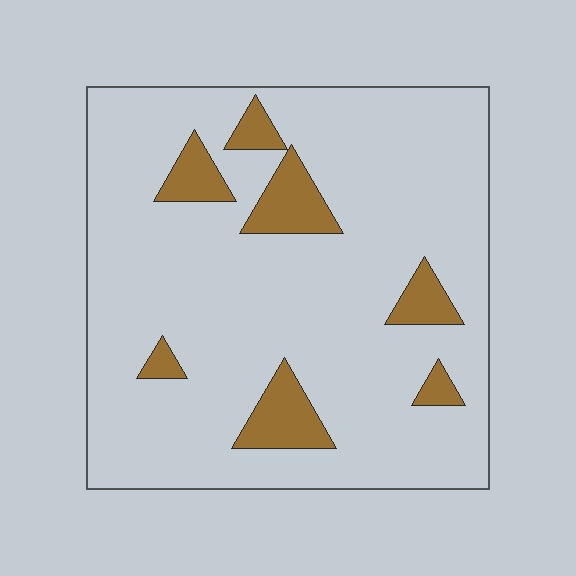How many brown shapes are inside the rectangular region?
7.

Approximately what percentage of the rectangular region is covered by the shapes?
Approximately 10%.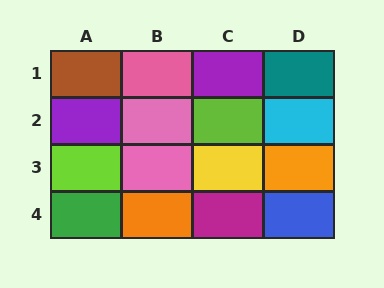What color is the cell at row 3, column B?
Pink.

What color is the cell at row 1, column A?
Brown.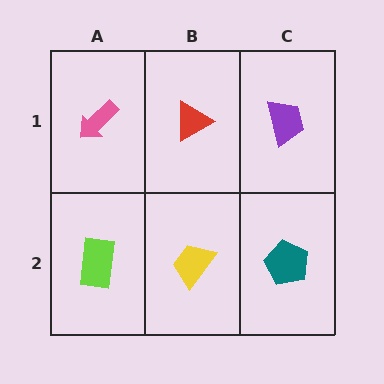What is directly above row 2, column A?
A pink arrow.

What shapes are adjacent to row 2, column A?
A pink arrow (row 1, column A), a yellow trapezoid (row 2, column B).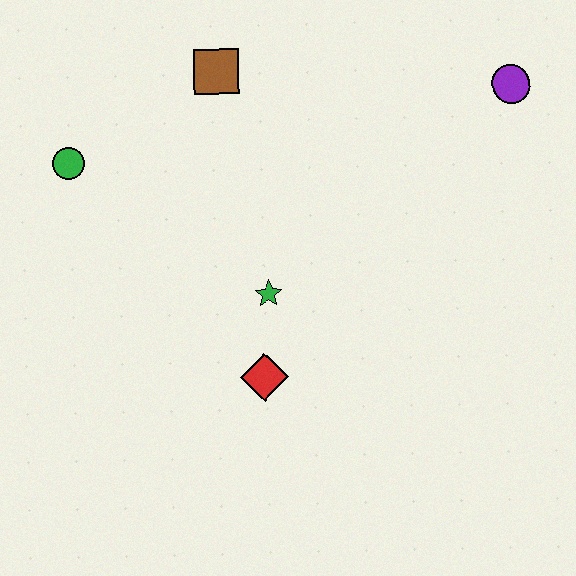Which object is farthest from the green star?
The purple circle is farthest from the green star.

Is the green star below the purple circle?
Yes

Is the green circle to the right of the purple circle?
No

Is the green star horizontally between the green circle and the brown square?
No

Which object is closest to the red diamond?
The green star is closest to the red diamond.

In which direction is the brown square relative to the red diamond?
The brown square is above the red diamond.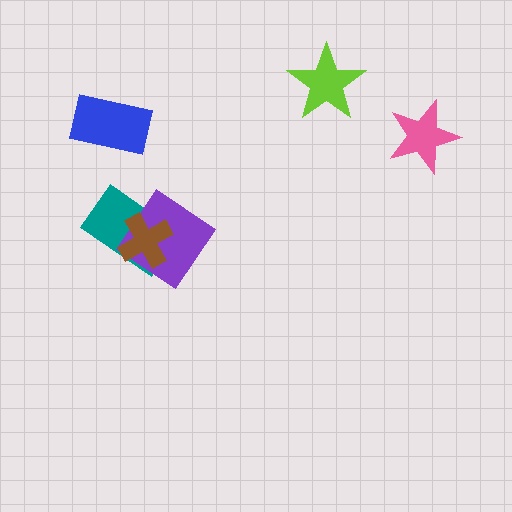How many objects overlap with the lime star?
0 objects overlap with the lime star.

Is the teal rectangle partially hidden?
Yes, it is partially covered by another shape.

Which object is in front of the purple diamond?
The brown cross is in front of the purple diamond.